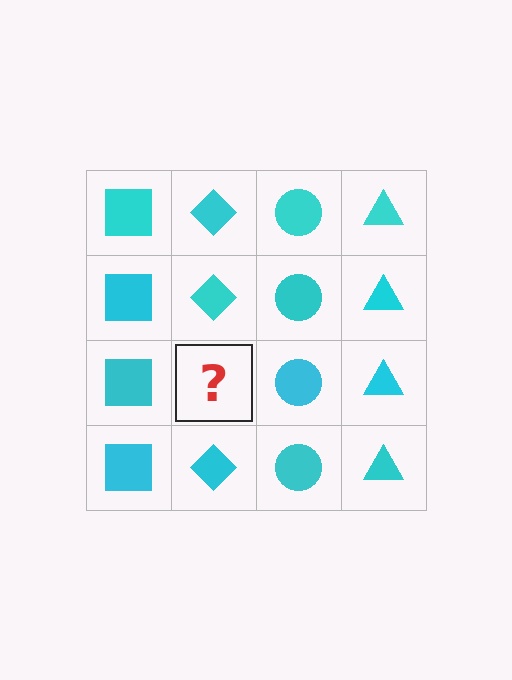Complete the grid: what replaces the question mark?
The question mark should be replaced with a cyan diamond.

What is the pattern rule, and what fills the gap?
The rule is that each column has a consistent shape. The gap should be filled with a cyan diamond.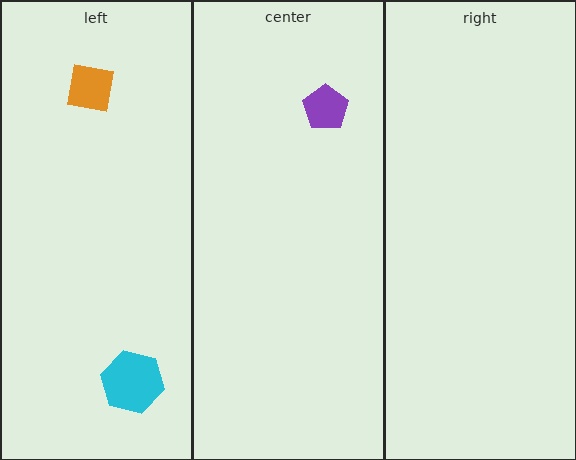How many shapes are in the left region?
2.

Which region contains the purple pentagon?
The center region.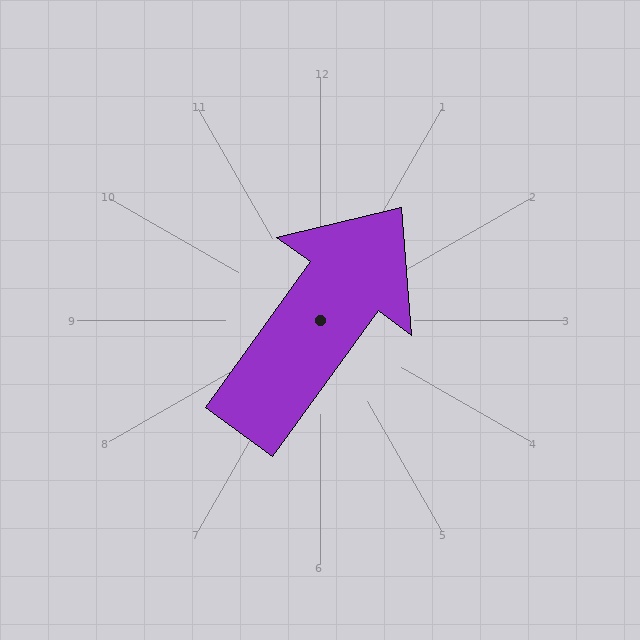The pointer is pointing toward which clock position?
Roughly 1 o'clock.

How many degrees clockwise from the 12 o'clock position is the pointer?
Approximately 36 degrees.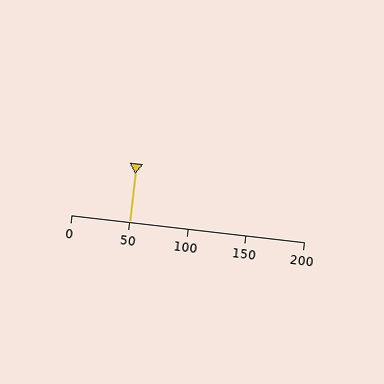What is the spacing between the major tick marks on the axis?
The major ticks are spaced 50 apart.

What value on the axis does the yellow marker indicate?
The marker indicates approximately 50.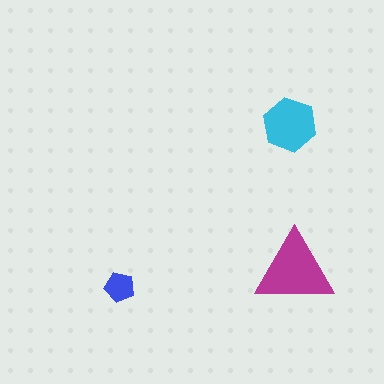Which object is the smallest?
The blue pentagon.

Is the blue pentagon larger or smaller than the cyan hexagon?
Smaller.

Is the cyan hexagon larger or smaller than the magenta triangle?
Smaller.